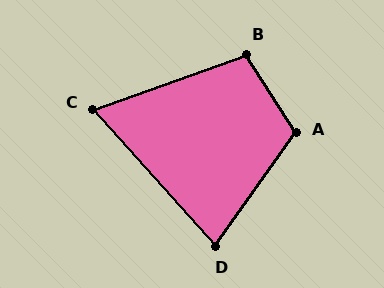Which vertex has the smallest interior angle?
C, at approximately 68 degrees.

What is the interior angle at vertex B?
Approximately 103 degrees (obtuse).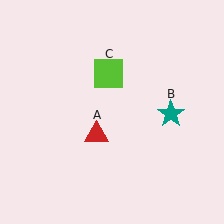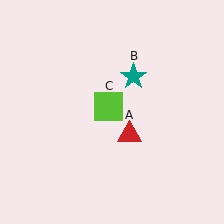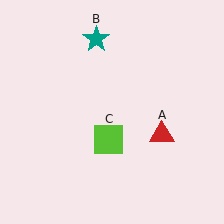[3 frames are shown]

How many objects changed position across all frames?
3 objects changed position: red triangle (object A), teal star (object B), lime square (object C).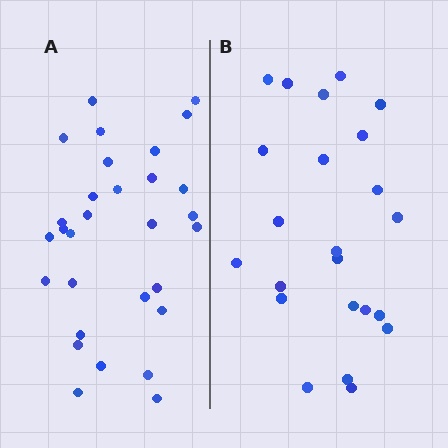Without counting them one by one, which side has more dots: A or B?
Region A (the left region) has more dots.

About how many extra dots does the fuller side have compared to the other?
Region A has roughly 8 or so more dots than region B.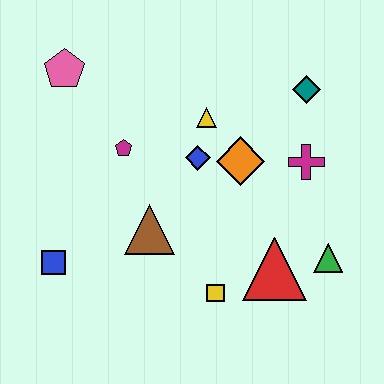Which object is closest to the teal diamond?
The magenta cross is closest to the teal diamond.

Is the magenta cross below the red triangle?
No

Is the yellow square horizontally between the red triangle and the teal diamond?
No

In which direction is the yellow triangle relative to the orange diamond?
The yellow triangle is above the orange diamond.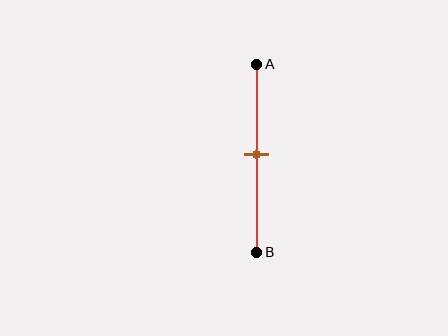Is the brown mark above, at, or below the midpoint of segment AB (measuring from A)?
The brown mark is approximately at the midpoint of segment AB.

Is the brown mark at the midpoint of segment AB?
Yes, the mark is approximately at the midpoint.